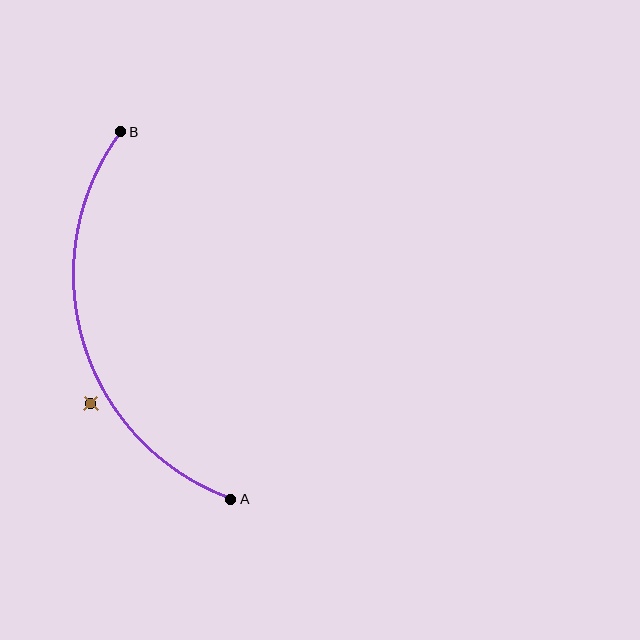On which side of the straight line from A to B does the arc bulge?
The arc bulges to the left of the straight line connecting A and B.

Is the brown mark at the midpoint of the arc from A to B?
No — the brown mark does not lie on the arc at all. It sits slightly outside the curve.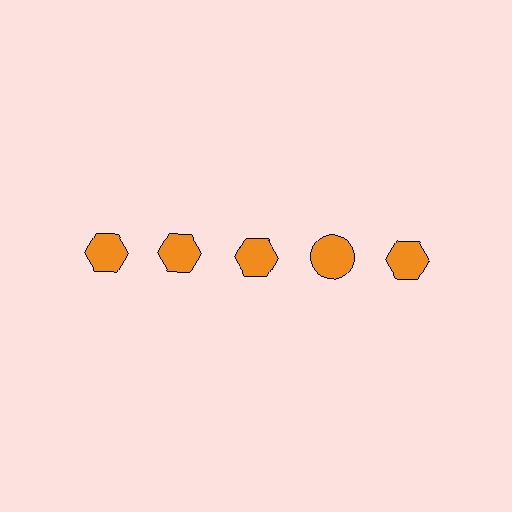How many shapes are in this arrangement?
There are 5 shapes arranged in a grid pattern.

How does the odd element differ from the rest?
It has a different shape: circle instead of hexagon.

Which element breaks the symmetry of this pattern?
The orange circle in the top row, second from right column breaks the symmetry. All other shapes are orange hexagons.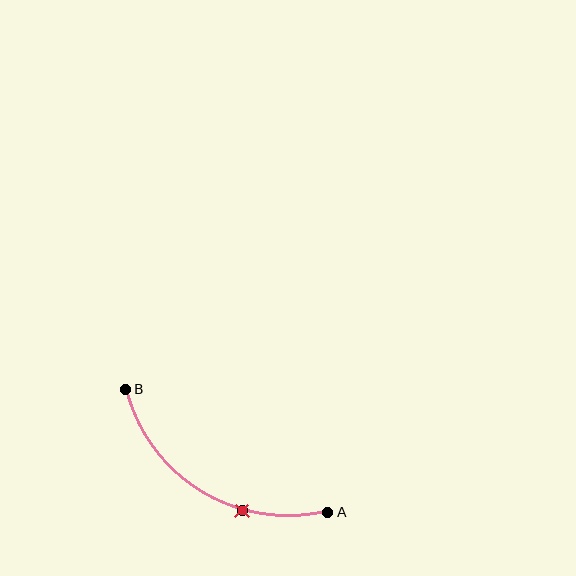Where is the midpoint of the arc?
The arc midpoint is the point on the curve farthest from the straight line joining A and B. It sits below that line.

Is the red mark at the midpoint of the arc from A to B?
No. The red mark lies on the arc but is closer to endpoint A. The arc midpoint would be at the point on the curve equidistant along the arc from both A and B.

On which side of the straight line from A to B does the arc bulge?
The arc bulges below the straight line connecting A and B.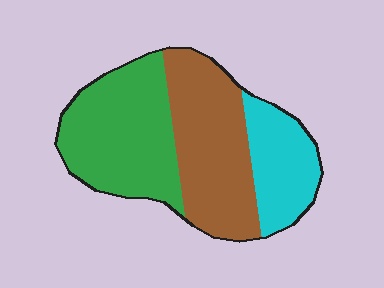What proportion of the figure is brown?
Brown covers roughly 40% of the figure.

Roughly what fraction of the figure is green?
Green takes up between a third and a half of the figure.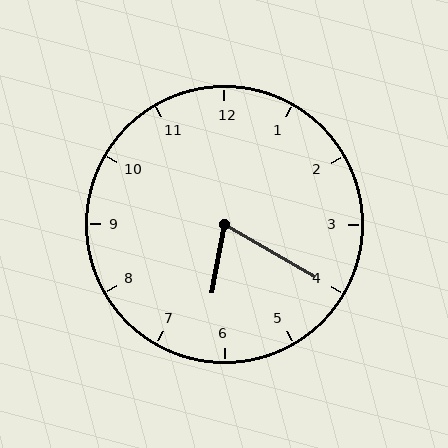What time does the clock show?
6:20.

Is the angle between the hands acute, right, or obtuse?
It is acute.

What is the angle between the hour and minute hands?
Approximately 70 degrees.